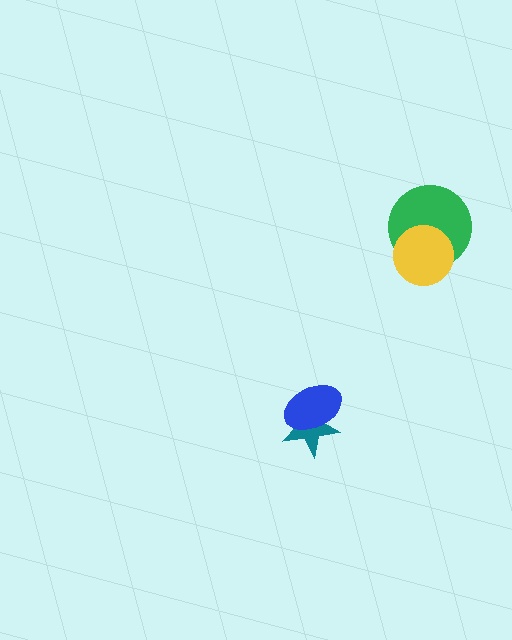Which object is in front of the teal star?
The blue ellipse is in front of the teal star.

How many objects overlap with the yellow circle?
1 object overlaps with the yellow circle.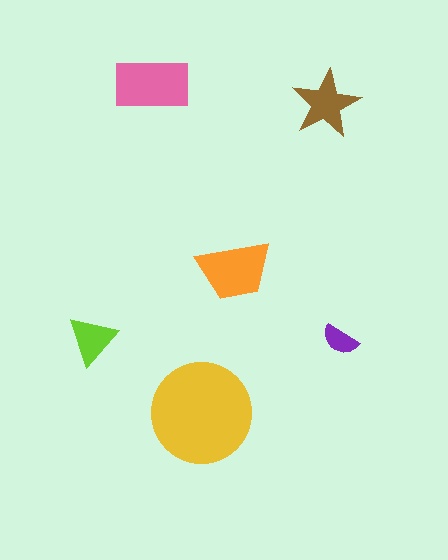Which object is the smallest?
The purple semicircle.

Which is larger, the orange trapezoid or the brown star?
The orange trapezoid.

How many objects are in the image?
There are 6 objects in the image.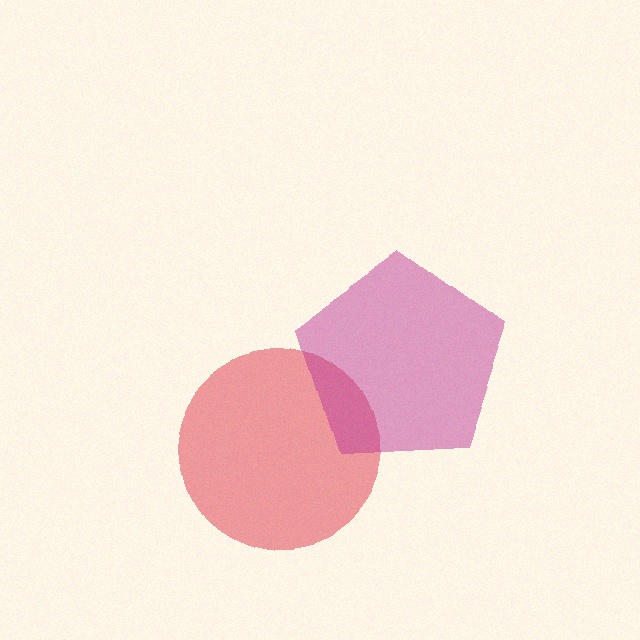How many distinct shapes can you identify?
There are 2 distinct shapes: a red circle, a magenta pentagon.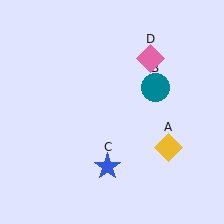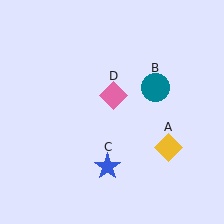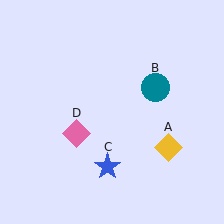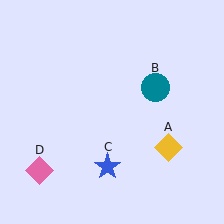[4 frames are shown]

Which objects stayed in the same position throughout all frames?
Yellow diamond (object A) and teal circle (object B) and blue star (object C) remained stationary.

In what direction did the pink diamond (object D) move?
The pink diamond (object D) moved down and to the left.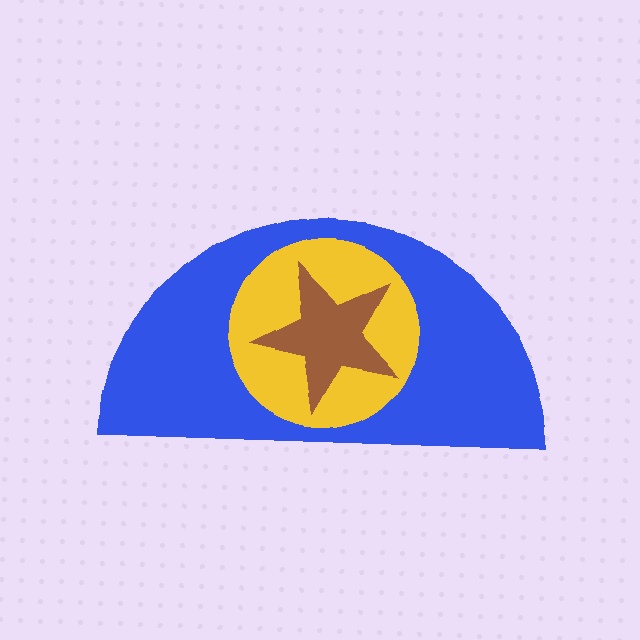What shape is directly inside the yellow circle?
The brown star.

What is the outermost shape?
The blue semicircle.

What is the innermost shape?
The brown star.